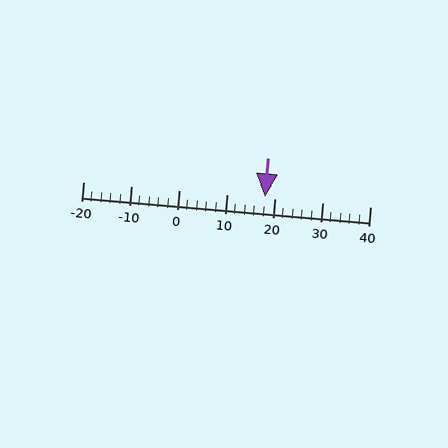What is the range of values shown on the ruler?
The ruler shows values from -20 to 40.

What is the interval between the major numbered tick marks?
The major tick marks are spaced 10 units apart.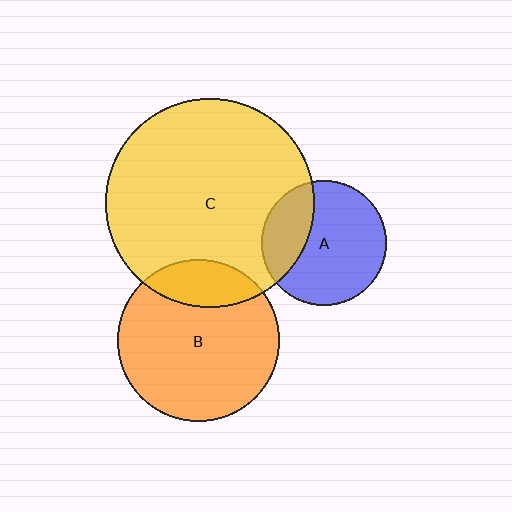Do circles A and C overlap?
Yes.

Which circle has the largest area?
Circle C (yellow).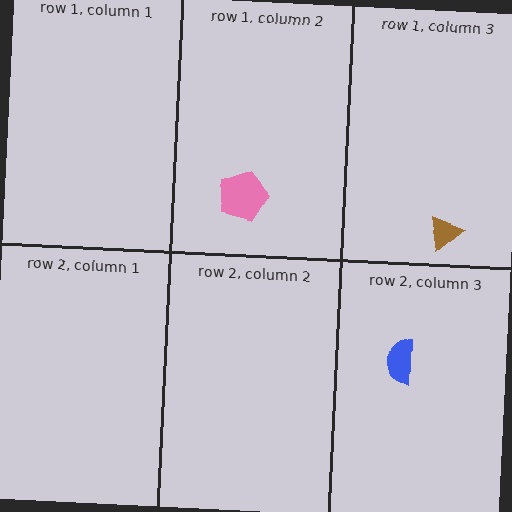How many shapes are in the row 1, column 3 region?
1.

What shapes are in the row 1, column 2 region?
The pink pentagon.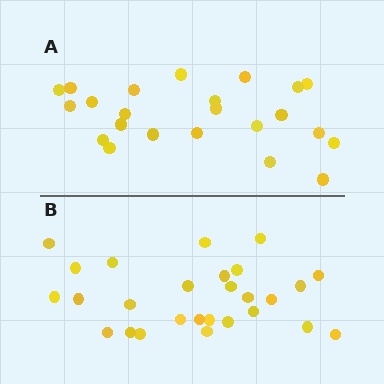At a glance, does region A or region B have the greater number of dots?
Region B (the bottom region) has more dots.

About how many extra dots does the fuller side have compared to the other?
Region B has about 4 more dots than region A.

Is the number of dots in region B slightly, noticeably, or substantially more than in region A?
Region B has only slightly more — the two regions are fairly close. The ratio is roughly 1.2 to 1.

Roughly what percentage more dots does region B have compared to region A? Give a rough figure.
About 15% more.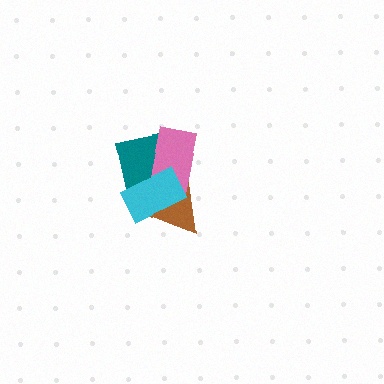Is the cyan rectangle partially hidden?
No, no other shape covers it.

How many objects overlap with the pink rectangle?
3 objects overlap with the pink rectangle.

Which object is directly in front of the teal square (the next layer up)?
The pink rectangle is directly in front of the teal square.